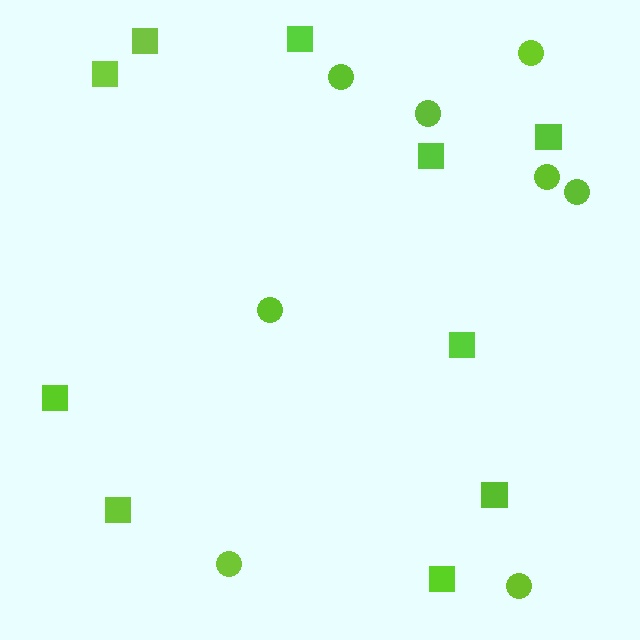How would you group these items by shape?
There are 2 groups: one group of circles (8) and one group of squares (10).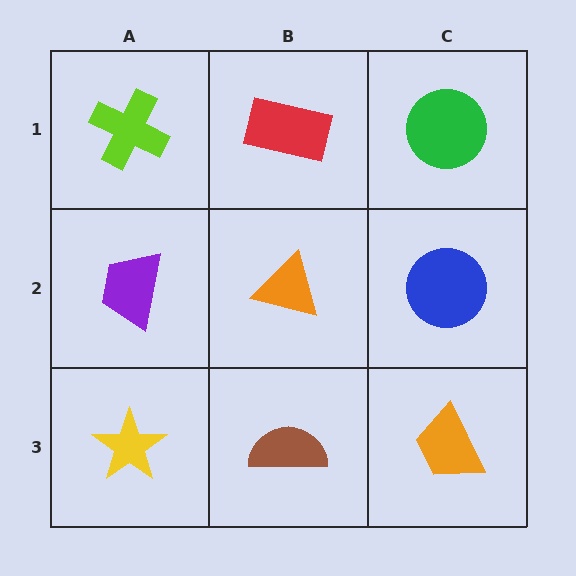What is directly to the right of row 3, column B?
An orange trapezoid.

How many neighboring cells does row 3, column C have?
2.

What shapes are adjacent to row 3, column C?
A blue circle (row 2, column C), a brown semicircle (row 3, column B).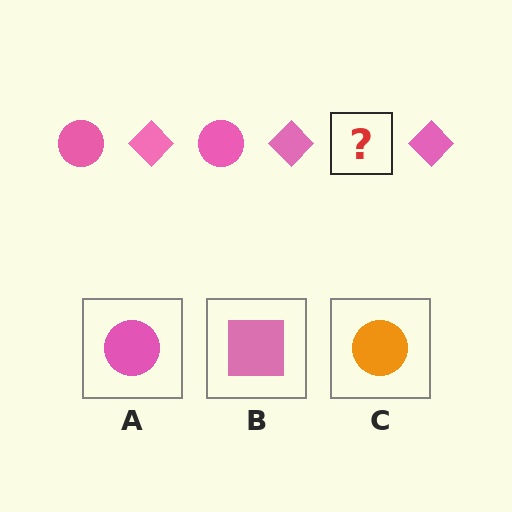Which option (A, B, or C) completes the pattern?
A.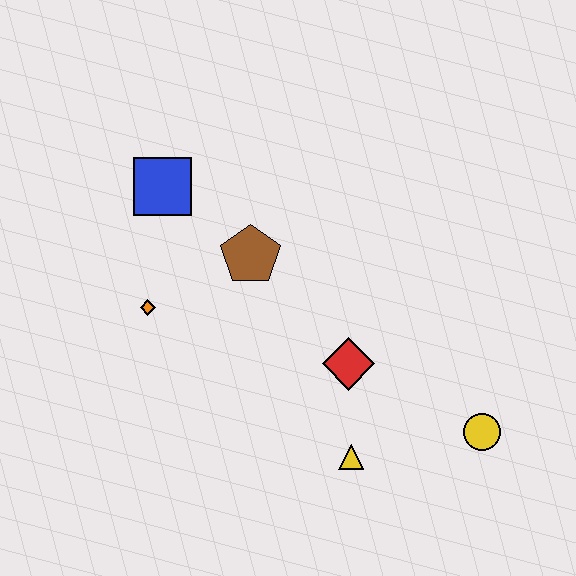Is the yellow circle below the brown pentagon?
Yes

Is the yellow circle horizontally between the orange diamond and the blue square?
No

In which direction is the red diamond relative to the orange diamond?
The red diamond is to the right of the orange diamond.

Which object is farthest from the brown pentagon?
The yellow circle is farthest from the brown pentagon.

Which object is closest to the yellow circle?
The yellow triangle is closest to the yellow circle.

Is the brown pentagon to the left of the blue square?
No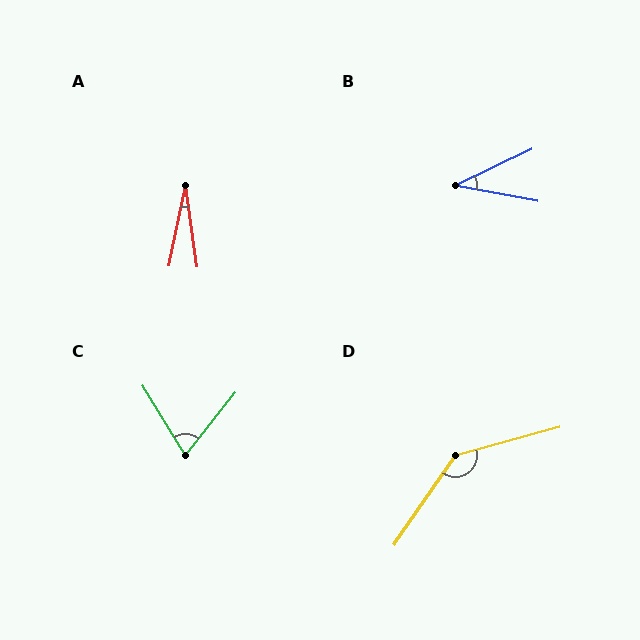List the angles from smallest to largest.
A (20°), B (36°), C (70°), D (140°).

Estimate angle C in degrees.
Approximately 70 degrees.